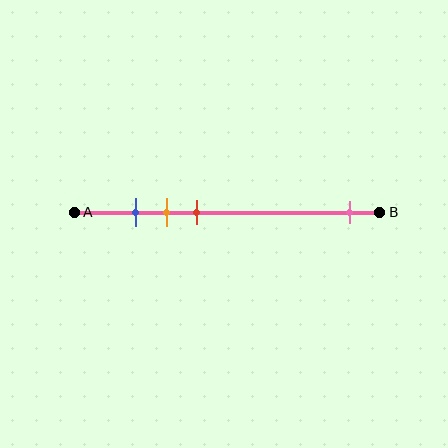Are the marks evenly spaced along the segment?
No, the marks are not evenly spaced.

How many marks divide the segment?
There are 4 marks dividing the segment.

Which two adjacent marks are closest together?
The blue and orange marks are the closest adjacent pair.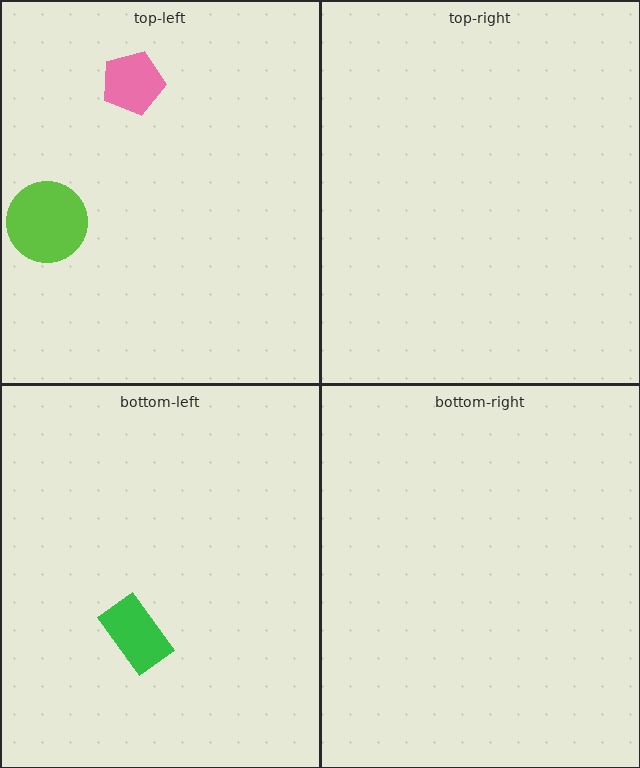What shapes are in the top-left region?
The lime circle, the pink pentagon.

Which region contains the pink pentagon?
The top-left region.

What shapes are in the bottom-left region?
The green rectangle.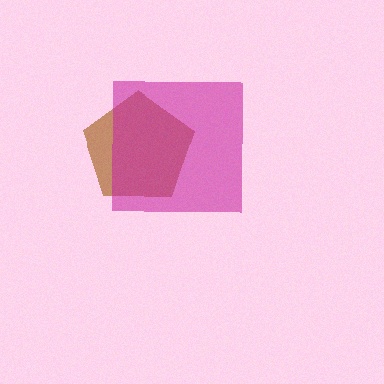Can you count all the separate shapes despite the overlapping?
Yes, there are 2 separate shapes.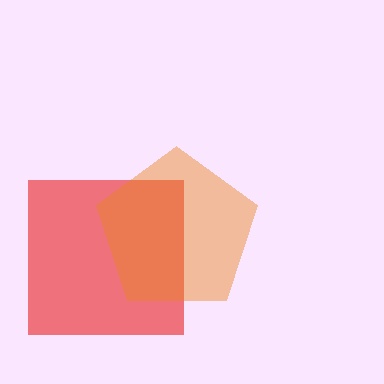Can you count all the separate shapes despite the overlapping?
Yes, there are 2 separate shapes.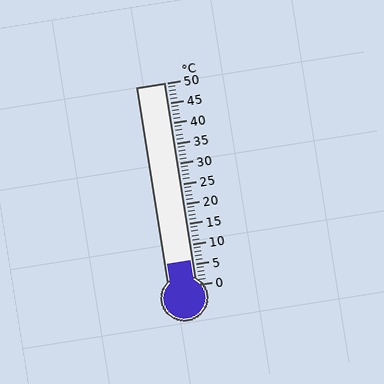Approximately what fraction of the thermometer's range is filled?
The thermometer is filled to approximately 10% of its range.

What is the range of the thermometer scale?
The thermometer scale ranges from 0°C to 50°C.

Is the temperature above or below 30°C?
The temperature is below 30°C.